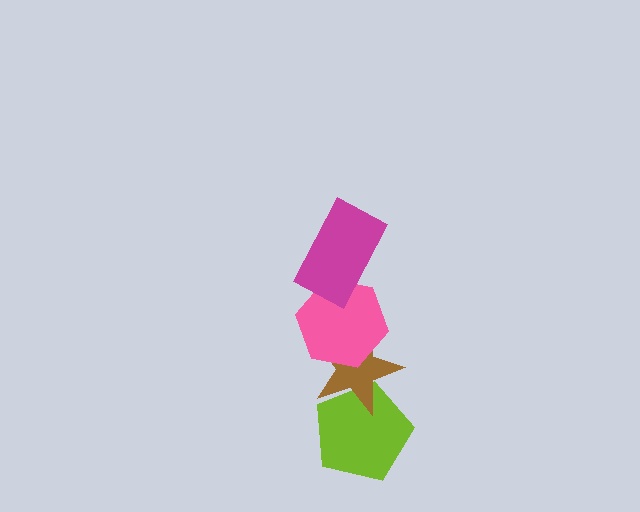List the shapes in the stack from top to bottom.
From top to bottom: the magenta rectangle, the pink hexagon, the brown star, the lime pentagon.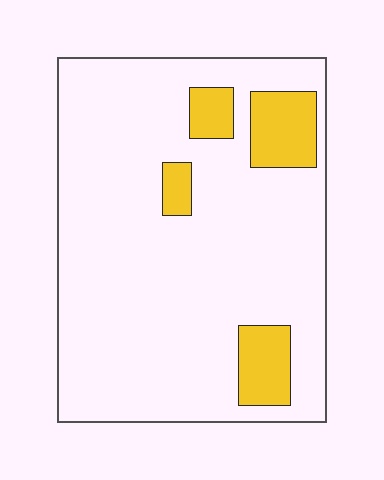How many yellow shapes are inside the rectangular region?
4.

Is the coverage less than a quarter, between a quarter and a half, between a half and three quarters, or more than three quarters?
Less than a quarter.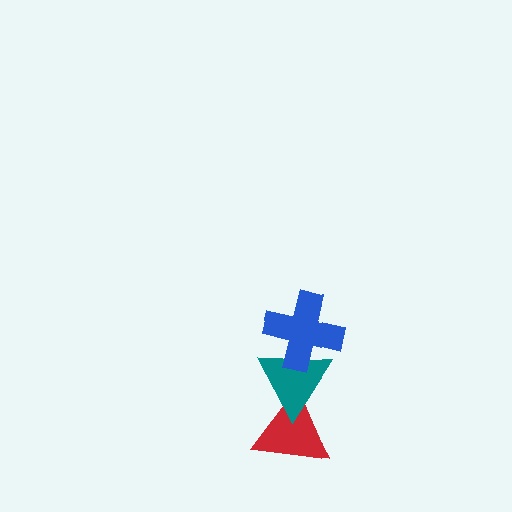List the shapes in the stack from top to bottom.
From top to bottom: the blue cross, the teal triangle, the red triangle.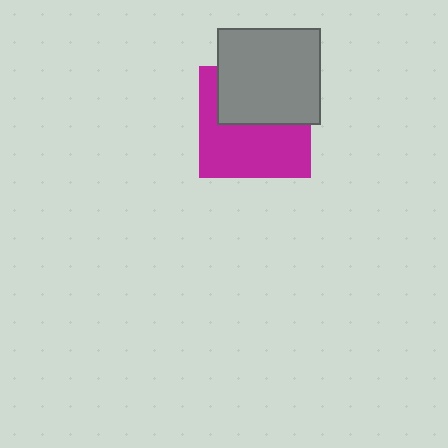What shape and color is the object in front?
The object in front is a gray rectangle.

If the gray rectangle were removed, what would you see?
You would see the complete magenta square.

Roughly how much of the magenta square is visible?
About half of it is visible (roughly 55%).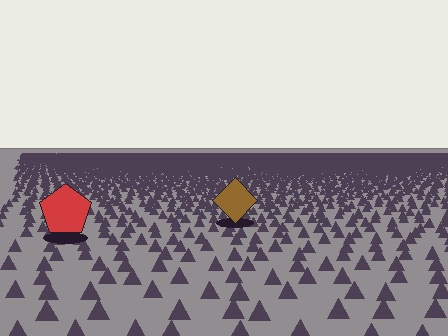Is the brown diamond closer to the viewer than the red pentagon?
No. The red pentagon is closer — you can tell from the texture gradient: the ground texture is coarser near it.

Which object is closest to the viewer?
The red pentagon is closest. The texture marks near it are larger and more spread out.